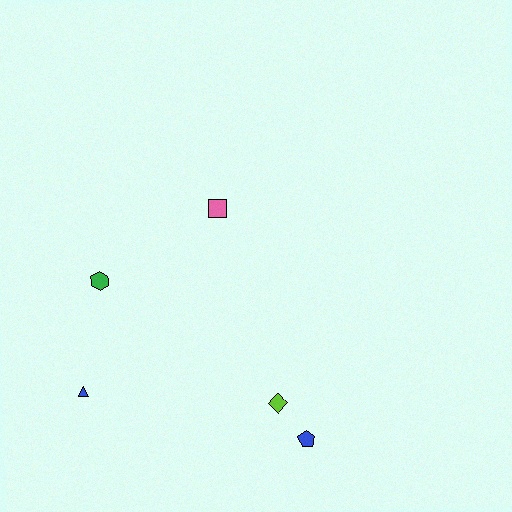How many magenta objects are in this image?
There are no magenta objects.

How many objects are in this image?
There are 5 objects.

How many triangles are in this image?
There is 1 triangle.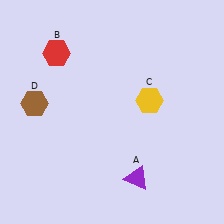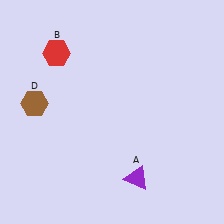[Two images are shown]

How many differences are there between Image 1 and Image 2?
There is 1 difference between the two images.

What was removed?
The yellow hexagon (C) was removed in Image 2.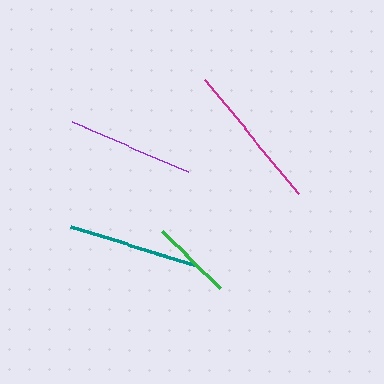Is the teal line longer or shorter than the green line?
The teal line is longer than the green line.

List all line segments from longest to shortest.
From longest to shortest: magenta, teal, purple, green.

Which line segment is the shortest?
The green line is the shortest at approximately 82 pixels.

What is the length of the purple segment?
The purple segment is approximately 127 pixels long.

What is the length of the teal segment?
The teal segment is approximately 132 pixels long.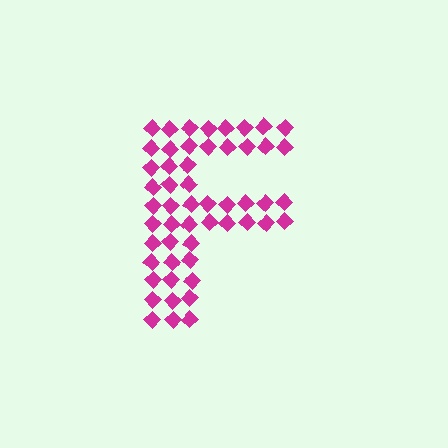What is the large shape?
The large shape is the letter F.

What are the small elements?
The small elements are diamonds.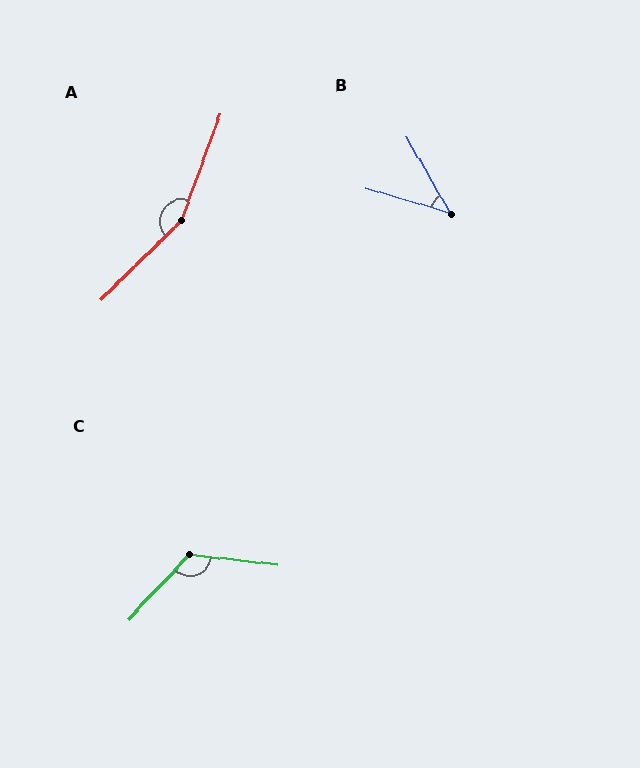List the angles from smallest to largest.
B (43°), C (127°), A (155°).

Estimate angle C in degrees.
Approximately 127 degrees.